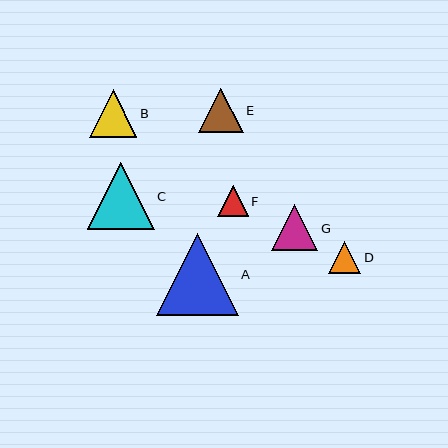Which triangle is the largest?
Triangle A is the largest with a size of approximately 82 pixels.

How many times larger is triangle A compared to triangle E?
Triangle A is approximately 1.8 times the size of triangle E.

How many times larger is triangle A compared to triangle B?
Triangle A is approximately 1.7 times the size of triangle B.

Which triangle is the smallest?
Triangle F is the smallest with a size of approximately 30 pixels.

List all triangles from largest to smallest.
From largest to smallest: A, C, B, G, E, D, F.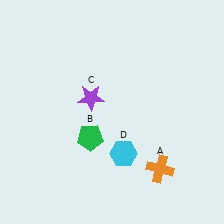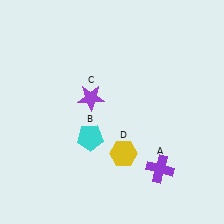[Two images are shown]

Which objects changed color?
A changed from orange to purple. B changed from green to cyan. D changed from cyan to yellow.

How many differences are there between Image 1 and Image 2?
There are 3 differences between the two images.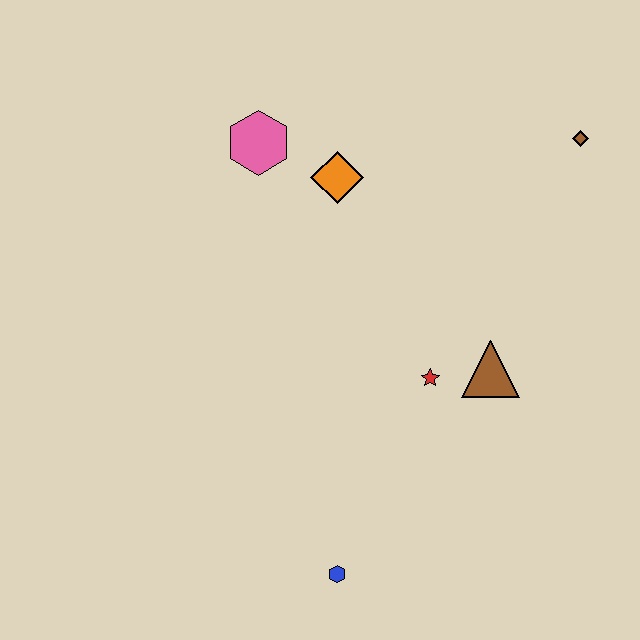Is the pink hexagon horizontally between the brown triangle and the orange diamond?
No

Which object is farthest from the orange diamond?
The blue hexagon is farthest from the orange diamond.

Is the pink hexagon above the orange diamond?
Yes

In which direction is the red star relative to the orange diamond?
The red star is below the orange diamond.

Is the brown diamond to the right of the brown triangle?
Yes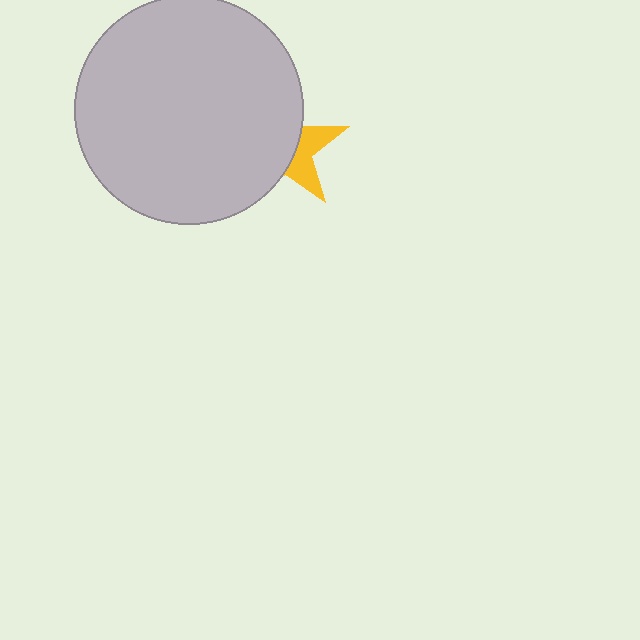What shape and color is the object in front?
The object in front is a light gray circle.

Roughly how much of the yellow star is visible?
A small part of it is visible (roughly 34%).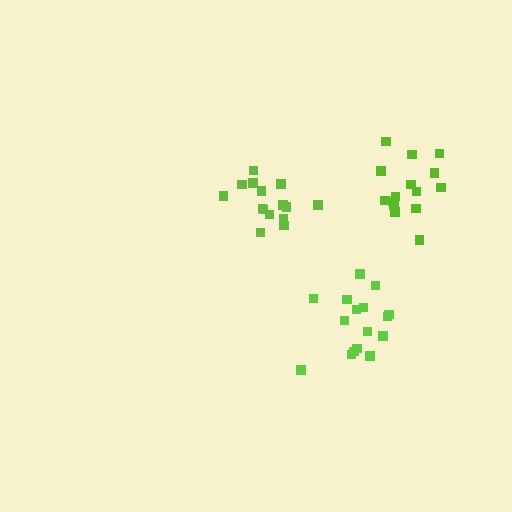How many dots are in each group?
Group 1: 16 dots, Group 2: 15 dots, Group 3: 15 dots (46 total).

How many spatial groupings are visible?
There are 3 spatial groupings.